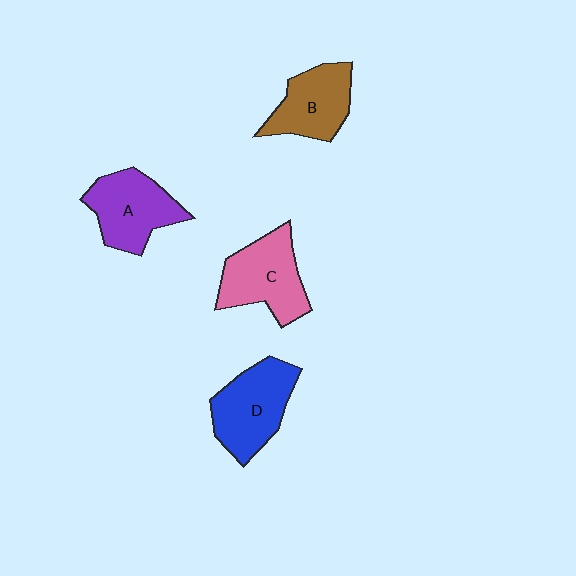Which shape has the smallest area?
Shape B (brown).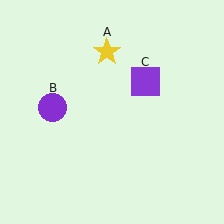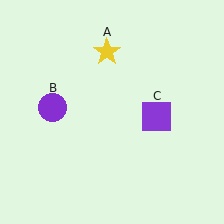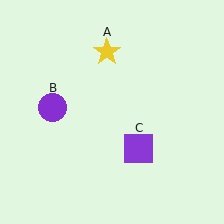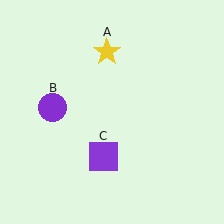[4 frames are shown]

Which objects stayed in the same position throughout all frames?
Yellow star (object A) and purple circle (object B) remained stationary.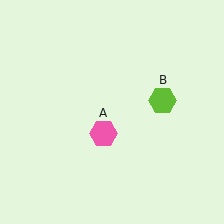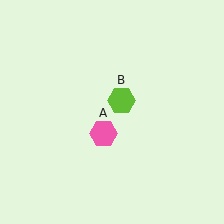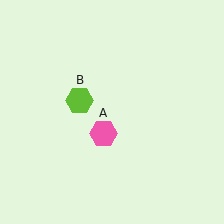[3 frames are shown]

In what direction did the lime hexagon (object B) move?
The lime hexagon (object B) moved left.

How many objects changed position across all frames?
1 object changed position: lime hexagon (object B).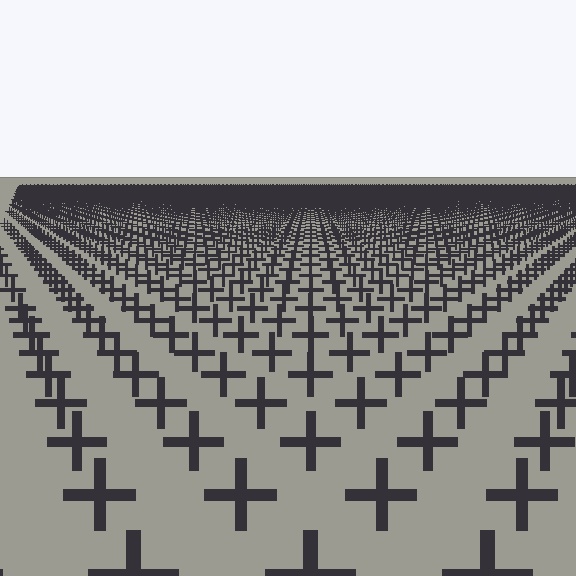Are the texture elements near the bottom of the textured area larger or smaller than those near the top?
Larger. Near the bottom, elements are closer to the viewer and appear at a bigger on-screen size.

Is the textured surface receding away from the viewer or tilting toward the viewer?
The surface is receding away from the viewer. Texture elements get smaller and denser toward the top.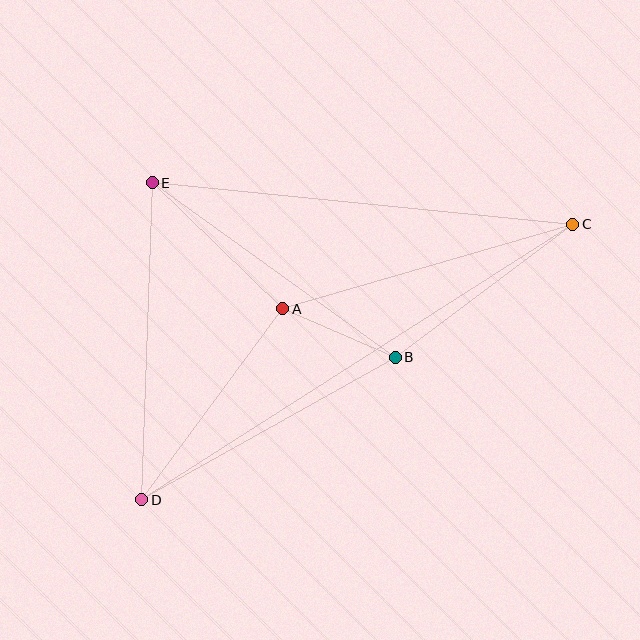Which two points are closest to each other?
Points A and B are closest to each other.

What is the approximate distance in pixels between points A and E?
The distance between A and E is approximately 182 pixels.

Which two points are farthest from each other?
Points C and D are farthest from each other.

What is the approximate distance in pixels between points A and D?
The distance between A and D is approximately 237 pixels.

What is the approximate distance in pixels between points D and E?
The distance between D and E is approximately 318 pixels.